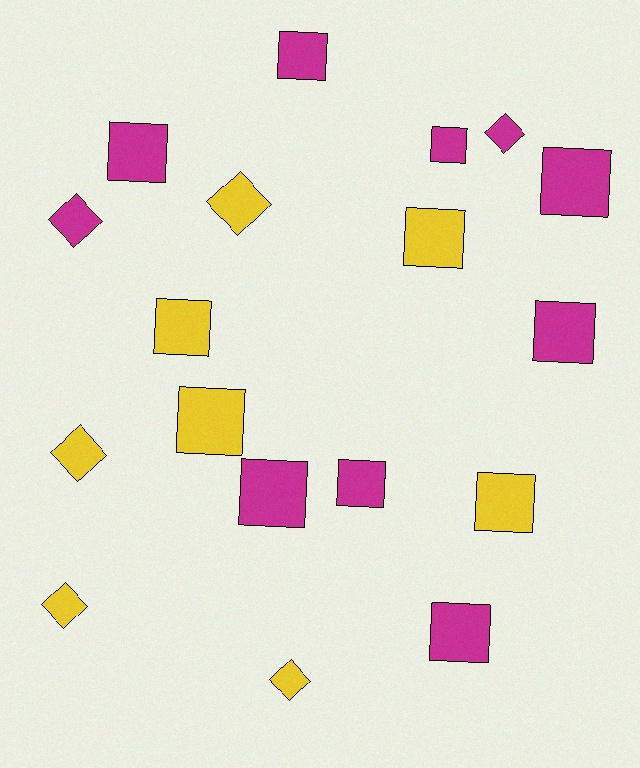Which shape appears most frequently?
Square, with 12 objects.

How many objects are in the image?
There are 18 objects.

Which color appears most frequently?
Magenta, with 10 objects.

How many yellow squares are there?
There are 4 yellow squares.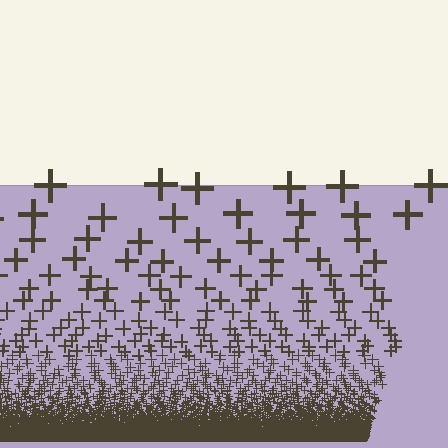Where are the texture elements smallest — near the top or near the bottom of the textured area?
Near the bottom.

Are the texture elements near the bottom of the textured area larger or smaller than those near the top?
Smaller. The gradient is inverted — elements near the bottom are smaller and denser.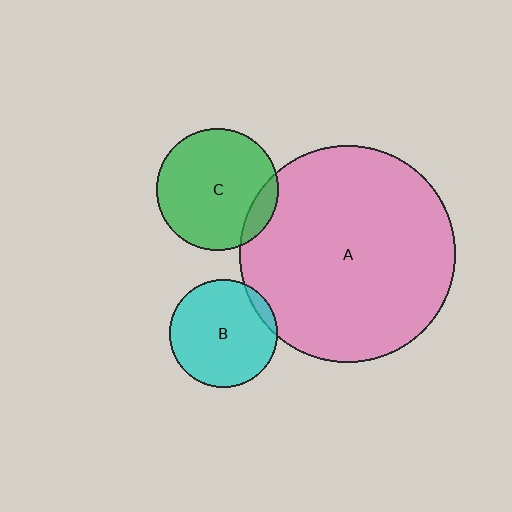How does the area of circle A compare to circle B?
Approximately 4.0 times.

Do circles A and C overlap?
Yes.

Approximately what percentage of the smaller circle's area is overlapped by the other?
Approximately 10%.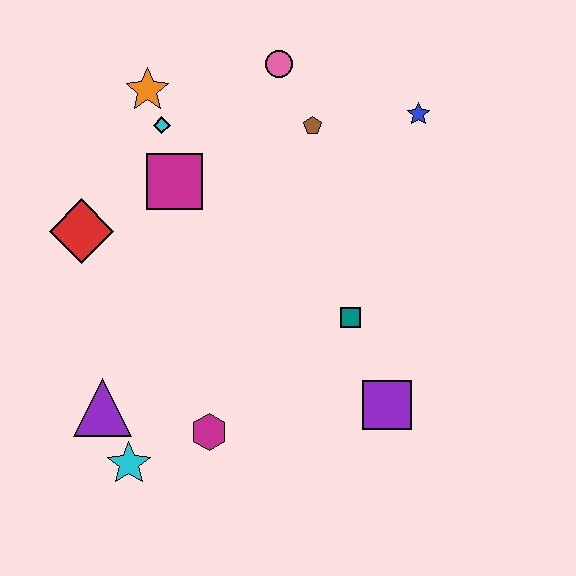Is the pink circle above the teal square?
Yes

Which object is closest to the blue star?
The brown pentagon is closest to the blue star.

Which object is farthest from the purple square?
The orange star is farthest from the purple square.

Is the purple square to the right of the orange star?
Yes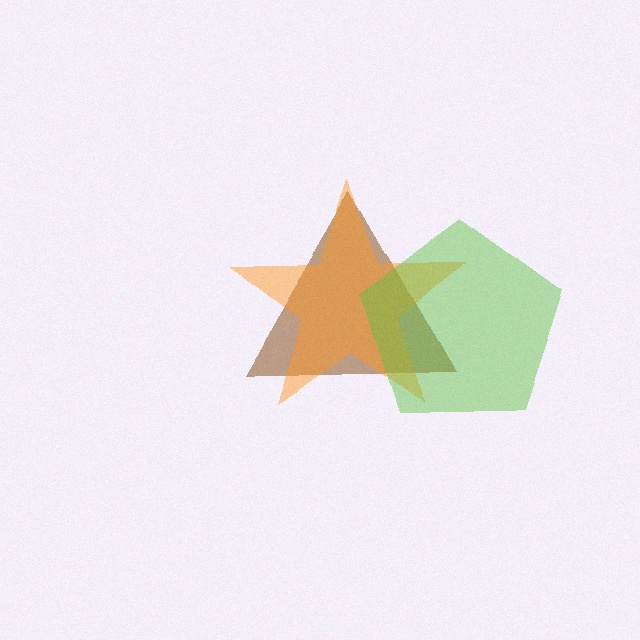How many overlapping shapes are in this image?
There are 3 overlapping shapes in the image.